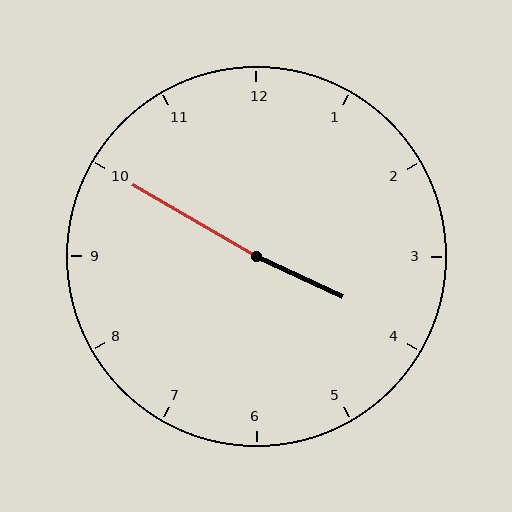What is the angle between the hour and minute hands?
Approximately 175 degrees.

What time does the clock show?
3:50.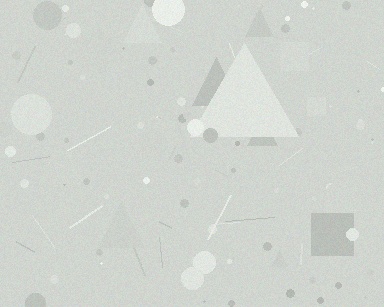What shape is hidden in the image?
A triangle is hidden in the image.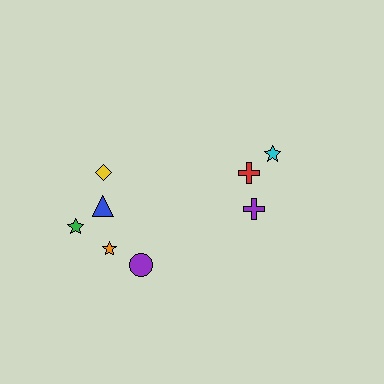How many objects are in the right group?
There are 3 objects.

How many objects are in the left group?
There are 5 objects.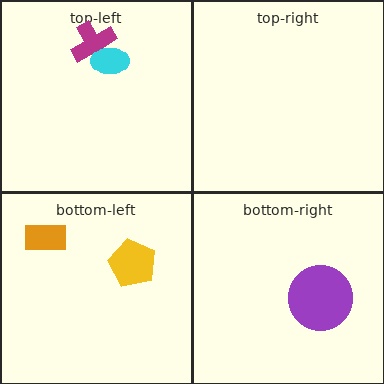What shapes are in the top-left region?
The magenta cross, the cyan ellipse.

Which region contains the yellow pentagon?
The bottom-left region.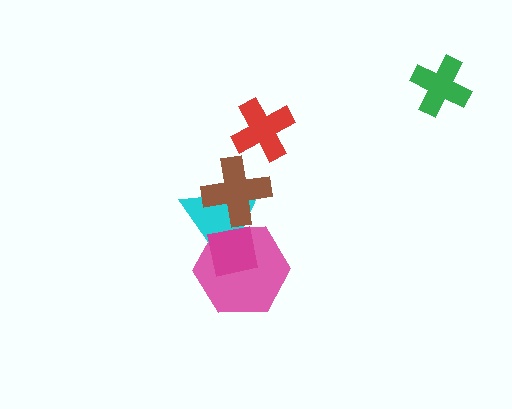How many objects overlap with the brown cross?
1 object overlaps with the brown cross.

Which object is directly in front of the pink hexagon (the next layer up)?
The cyan triangle is directly in front of the pink hexagon.